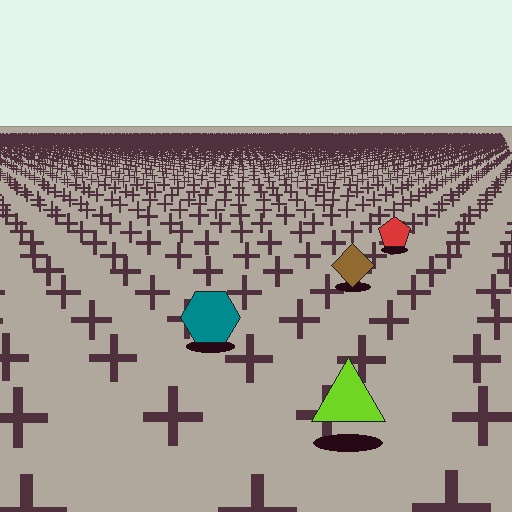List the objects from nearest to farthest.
From nearest to farthest: the lime triangle, the teal hexagon, the brown diamond, the red pentagon.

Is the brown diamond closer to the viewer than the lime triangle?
No. The lime triangle is closer — you can tell from the texture gradient: the ground texture is coarser near it.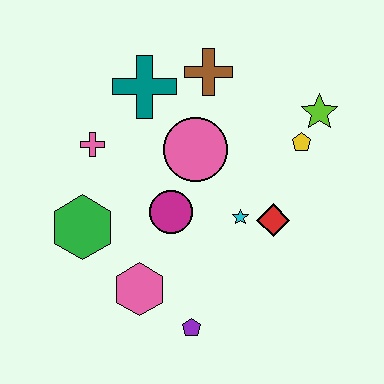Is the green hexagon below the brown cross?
Yes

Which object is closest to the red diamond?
The cyan star is closest to the red diamond.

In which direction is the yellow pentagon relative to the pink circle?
The yellow pentagon is to the right of the pink circle.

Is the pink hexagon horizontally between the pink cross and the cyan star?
Yes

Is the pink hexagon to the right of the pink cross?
Yes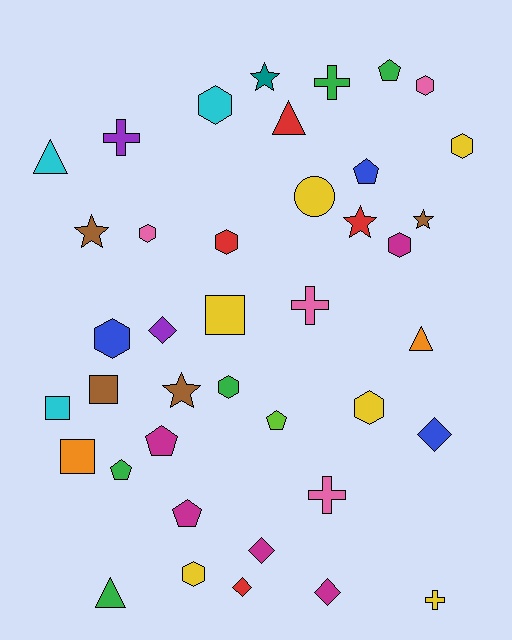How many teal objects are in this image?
There is 1 teal object.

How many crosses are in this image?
There are 5 crosses.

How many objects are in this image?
There are 40 objects.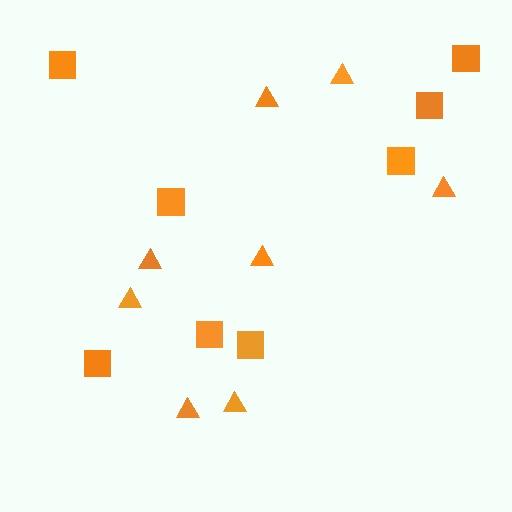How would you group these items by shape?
There are 2 groups: one group of squares (8) and one group of triangles (8).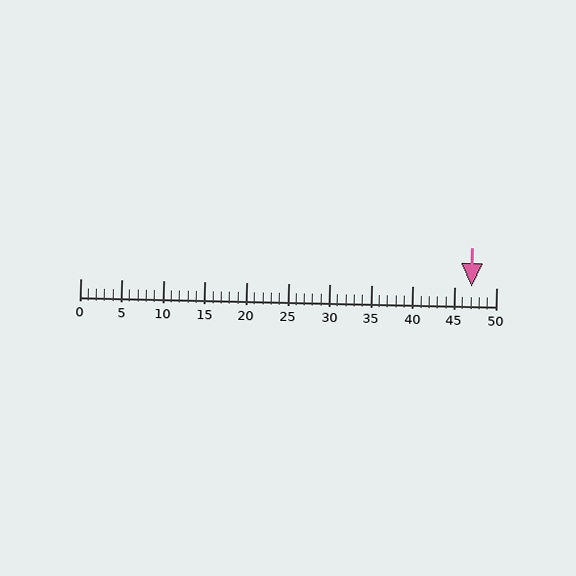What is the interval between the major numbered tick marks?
The major tick marks are spaced 5 units apart.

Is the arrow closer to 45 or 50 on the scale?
The arrow is closer to 45.